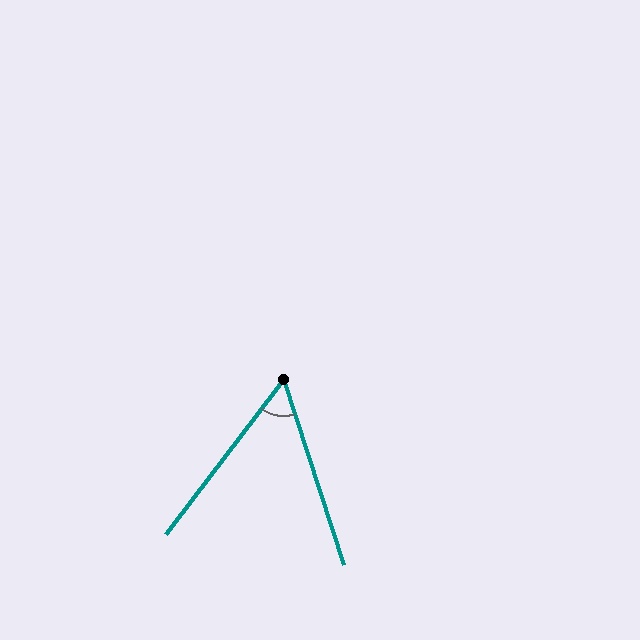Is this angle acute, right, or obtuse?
It is acute.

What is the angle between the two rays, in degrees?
Approximately 55 degrees.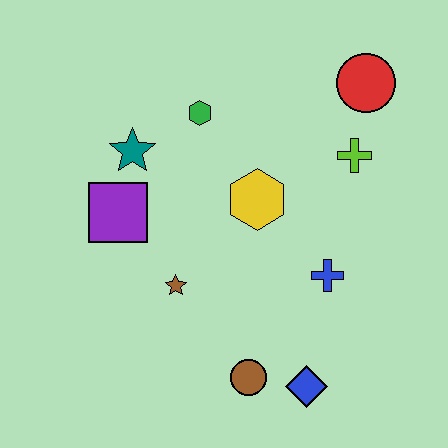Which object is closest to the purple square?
The teal star is closest to the purple square.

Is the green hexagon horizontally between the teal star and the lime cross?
Yes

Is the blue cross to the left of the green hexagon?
No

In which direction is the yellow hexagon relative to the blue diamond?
The yellow hexagon is above the blue diamond.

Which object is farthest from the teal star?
The blue diamond is farthest from the teal star.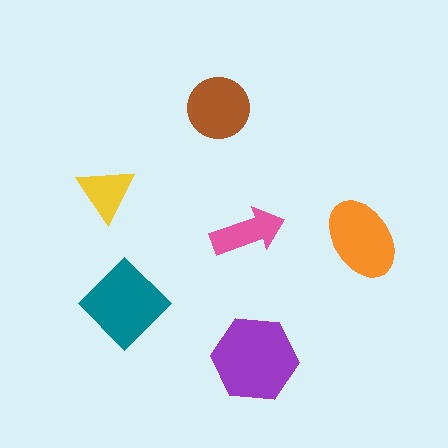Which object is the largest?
The purple hexagon.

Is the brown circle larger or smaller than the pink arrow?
Larger.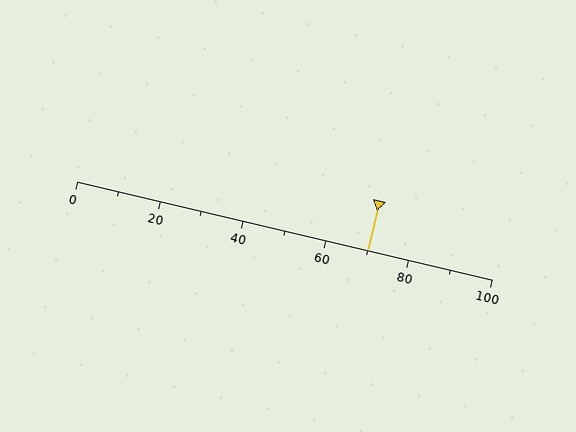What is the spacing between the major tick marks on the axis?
The major ticks are spaced 20 apart.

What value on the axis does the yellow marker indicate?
The marker indicates approximately 70.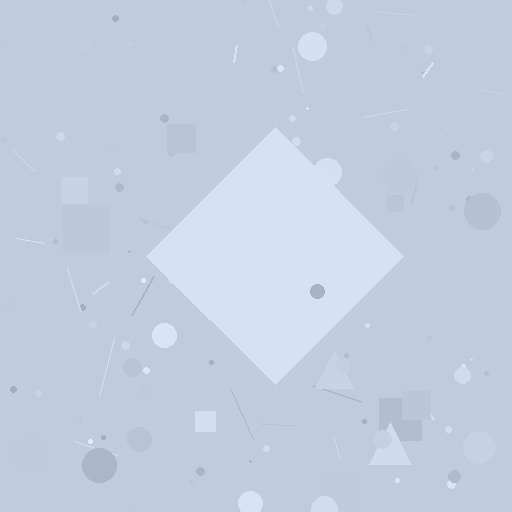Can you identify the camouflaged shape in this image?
The camouflaged shape is a diamond.